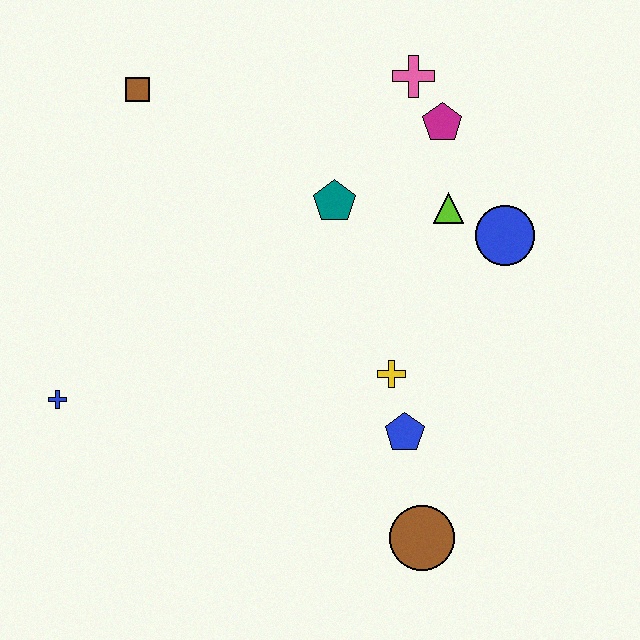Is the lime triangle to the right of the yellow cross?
Yes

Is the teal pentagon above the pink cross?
No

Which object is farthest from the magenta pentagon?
The blue cross is farthest from the magenta pentagon.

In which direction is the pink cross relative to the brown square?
The pink cross is to the right of the brown square.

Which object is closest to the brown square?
The teal pentagon is closest to the brown square.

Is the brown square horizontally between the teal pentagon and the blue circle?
No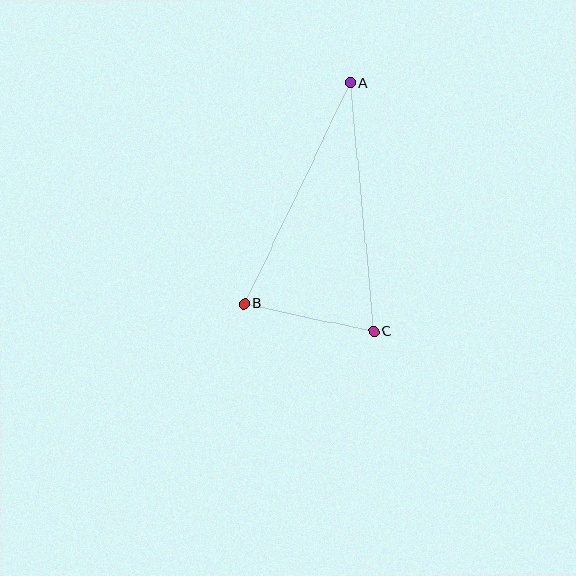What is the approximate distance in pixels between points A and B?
The distance between A and B is approximately 245 pixels.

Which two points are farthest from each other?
Points A and C are farthest from each other.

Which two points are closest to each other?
Points B and C are closest to each other.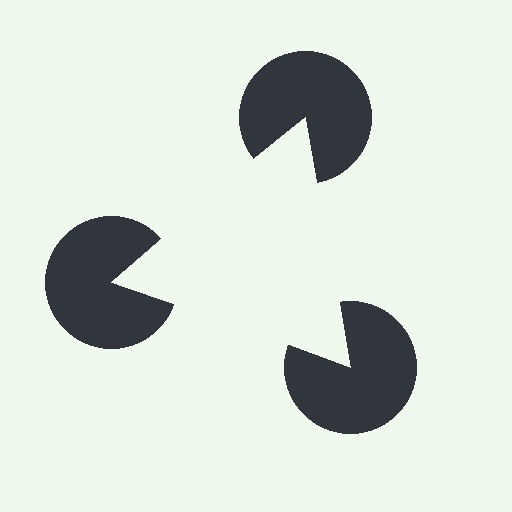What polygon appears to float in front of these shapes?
An illusory triangle — its edges are inferred from the aligned wedge cuts in the pac-man discs, not physically drawn.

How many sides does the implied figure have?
3 sides.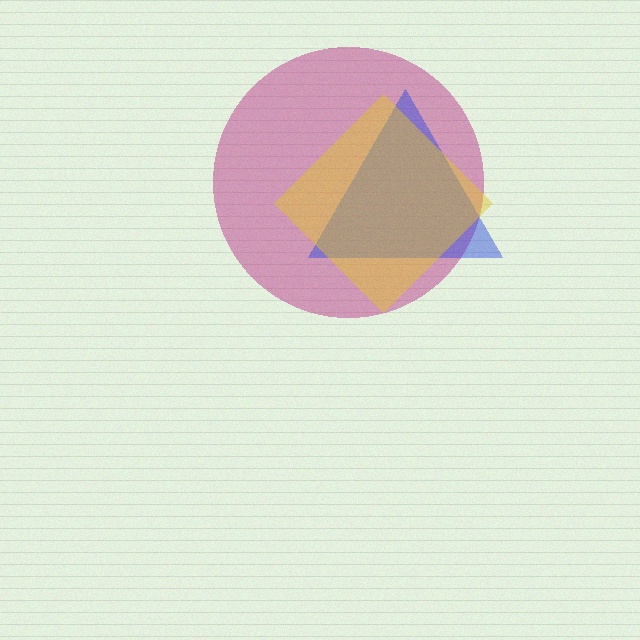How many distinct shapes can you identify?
There are 3 distinct shapes: a magenta circle, a blue triangle, a yellow diamond.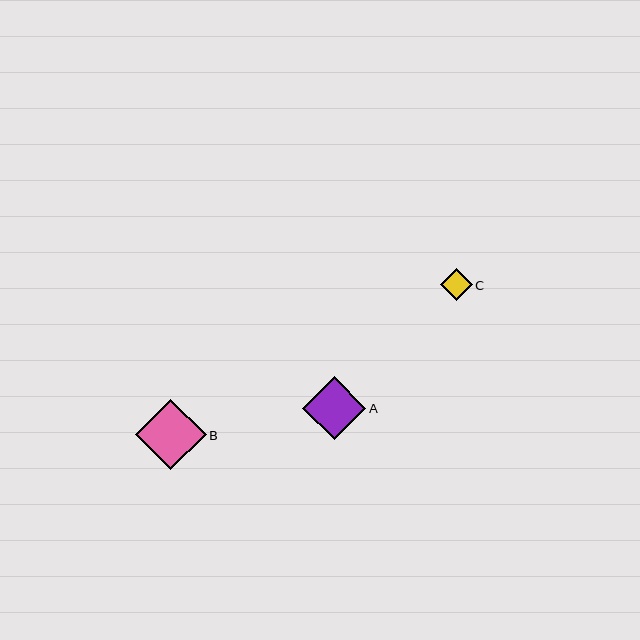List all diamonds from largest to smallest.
From largest to smallest: B, A, C.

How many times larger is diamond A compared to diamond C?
Diamond A is approximately 2.0 times the size of diamond C.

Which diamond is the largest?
Diamond B is the largest with a size of approximately 70 pixels.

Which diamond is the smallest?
Diamond C is the smallest with a size of approximately 32 pixels.